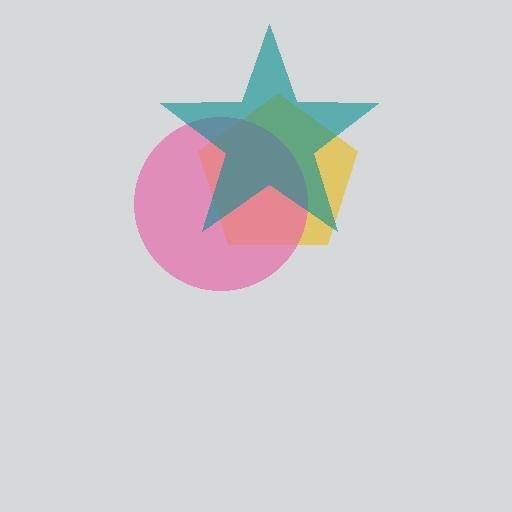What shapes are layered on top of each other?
The layered shapes are: a yellow pentagon, a pink circle, a teal star.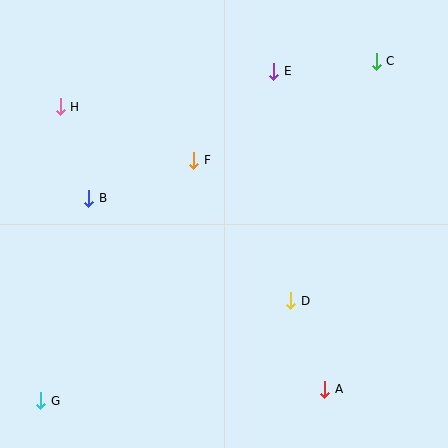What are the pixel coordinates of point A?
Point A is at (325, 389).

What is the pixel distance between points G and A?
The distance between G and A is 284 pixels.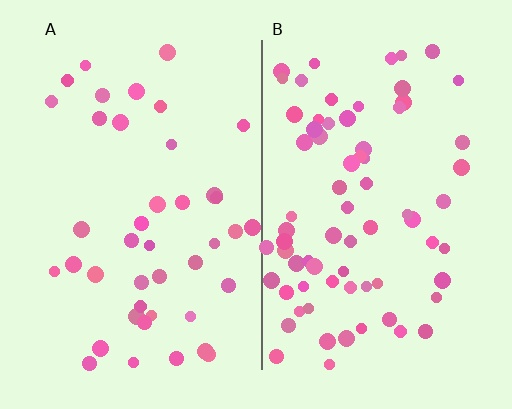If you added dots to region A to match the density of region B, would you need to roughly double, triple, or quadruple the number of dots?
Approximately double.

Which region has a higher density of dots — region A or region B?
B (the right).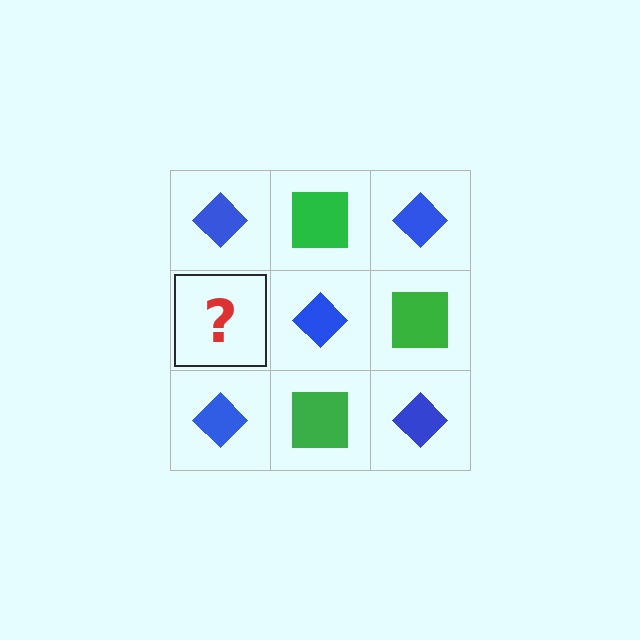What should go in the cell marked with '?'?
The missing cell should contain a green square.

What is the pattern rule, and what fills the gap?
The rule is that it alternates blue diamond and green square in a checkerboard pattern. The gap should be filled with a green square.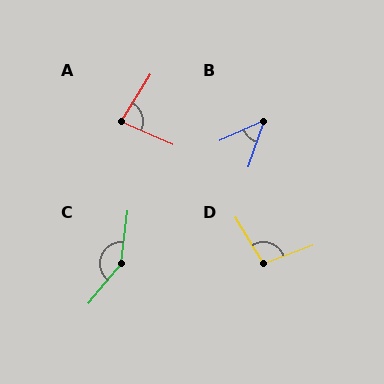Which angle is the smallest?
B, at approximately 47 degrees.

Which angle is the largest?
C, at approximately 147 degrees.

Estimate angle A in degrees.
Approximately 82 degrees.